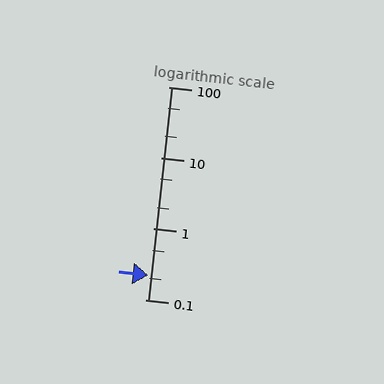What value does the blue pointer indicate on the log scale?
The pointer indicates approximately 0.22.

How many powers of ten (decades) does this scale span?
The scale spans 3 decades, from 0.1 to 100.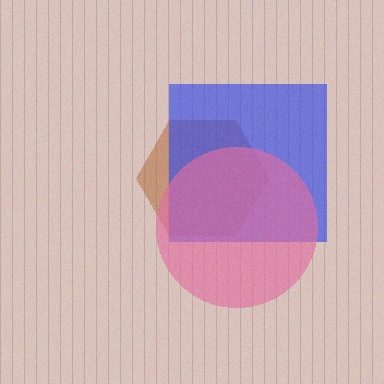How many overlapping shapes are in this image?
There are 3 overlapping shapes in the image.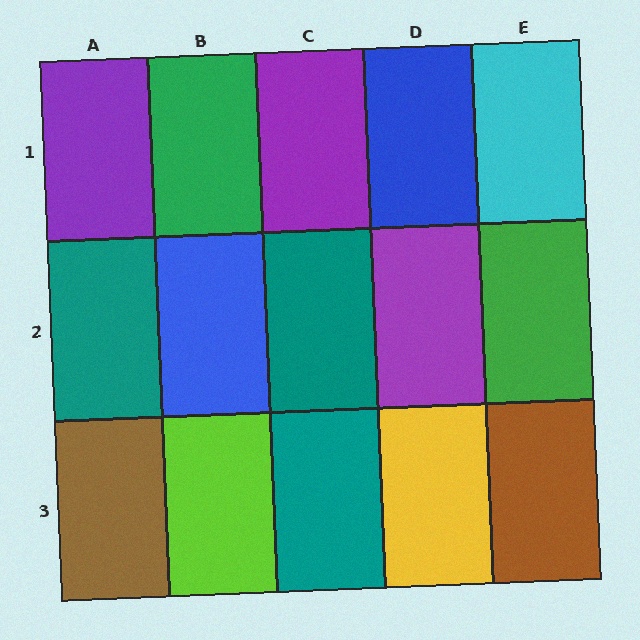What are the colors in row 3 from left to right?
Brown, lime, teal, yellow, brown.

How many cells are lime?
1 cell is lime.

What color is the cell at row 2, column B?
Blue.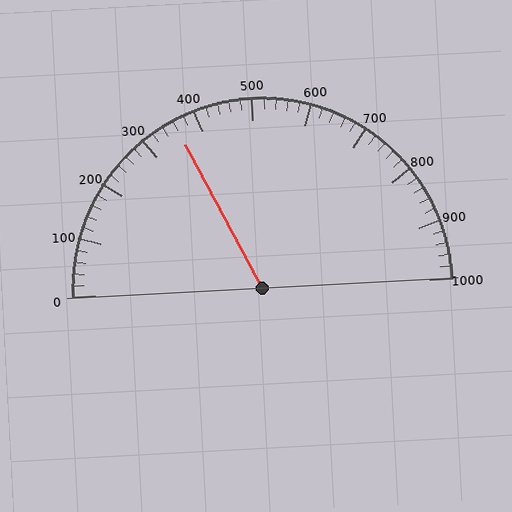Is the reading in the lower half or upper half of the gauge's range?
The reading is in the lower half of the range (0 to 1000).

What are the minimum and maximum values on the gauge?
The gauge ranges from 0 to 1000.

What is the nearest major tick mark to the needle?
The nearest major tick mark is 400.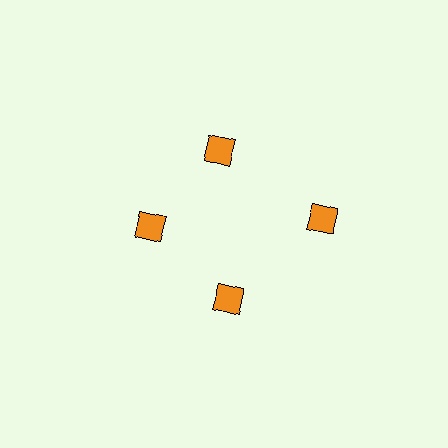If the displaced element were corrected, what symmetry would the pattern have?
It would have 4-fold rotational symmetry — the pattern would map onto itself every 90 degrees.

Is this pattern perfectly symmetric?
No. The 4 orange diamonds are arranged in a ring, but one element near the 3 o'clock position is pushed outward from the center, breaking the 4-fold rotational symmetry.